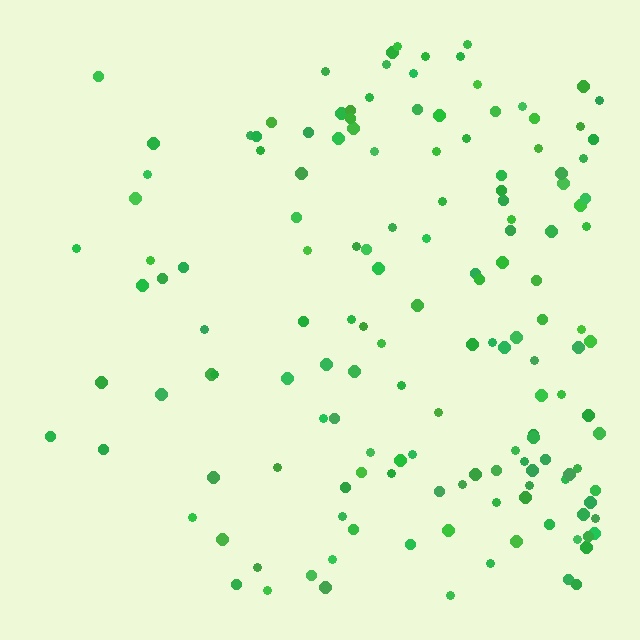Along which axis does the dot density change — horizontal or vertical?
Horizontal.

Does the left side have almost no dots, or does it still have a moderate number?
Still a moderate number, just noticeably fewer than the right.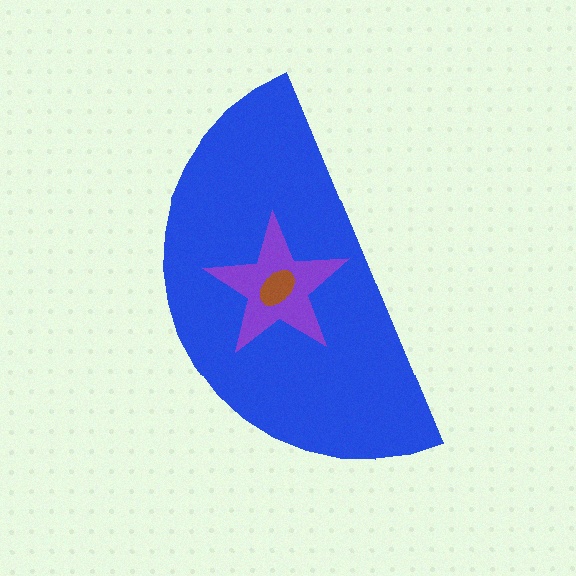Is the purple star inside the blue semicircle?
Yes.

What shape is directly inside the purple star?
The brown ellipse.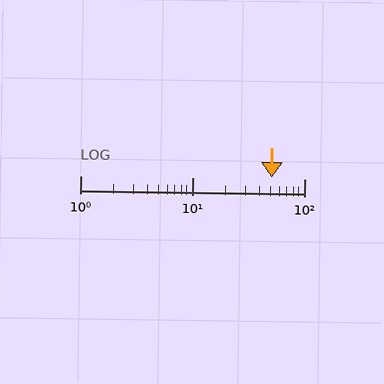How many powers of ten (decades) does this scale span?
The scale spans 2 decades, from 1 to 100.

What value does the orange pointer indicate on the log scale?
The pointer indicates approximately 51.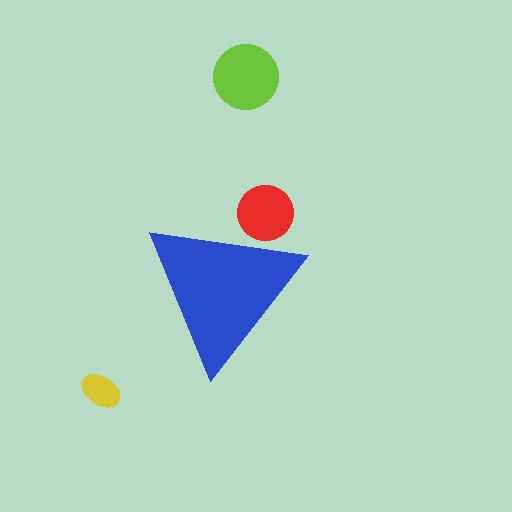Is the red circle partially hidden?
Yes, the red circle is partially hidden behind the blue triangle.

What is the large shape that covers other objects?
A blue triangle.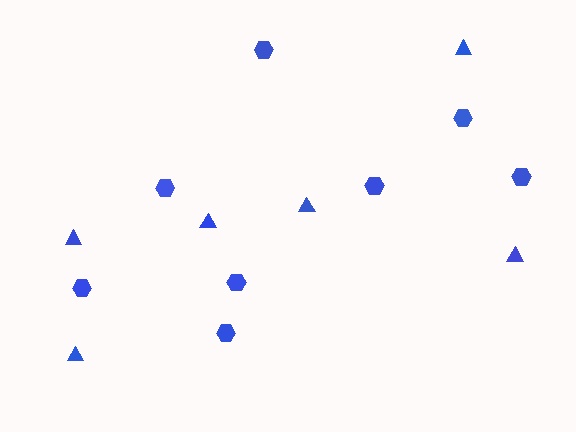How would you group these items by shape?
There are 2 groups: one group of hexagons (8) and one group of triangles (6).